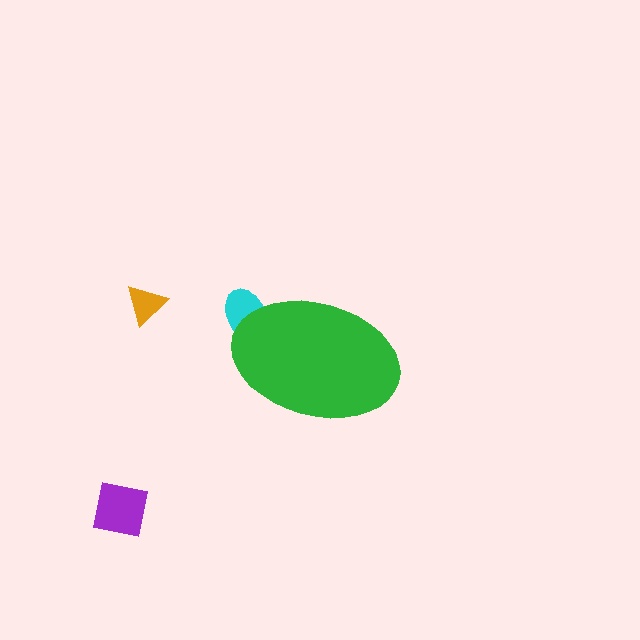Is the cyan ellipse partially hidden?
Yes, the cyan ellipse is partially hidden behind the green ellipse.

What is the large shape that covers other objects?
A green ellipse.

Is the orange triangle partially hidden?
No, the orange triangle is fully visible.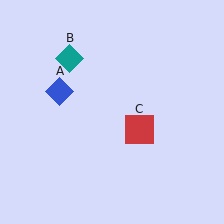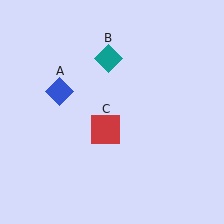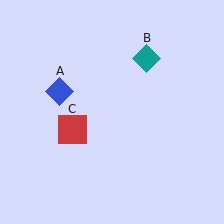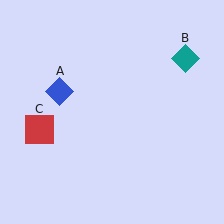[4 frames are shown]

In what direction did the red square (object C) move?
The red square (object C) moved left.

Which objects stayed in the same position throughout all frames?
Blue diamond (object A) remained stationary.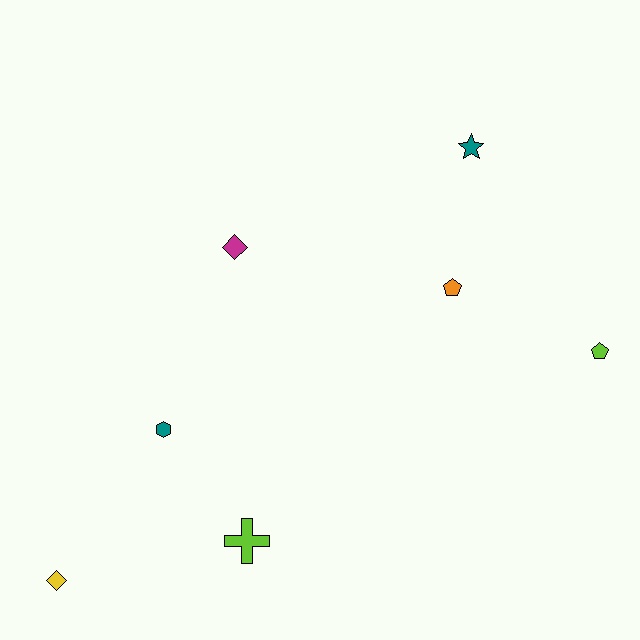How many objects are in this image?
There are 7 objects.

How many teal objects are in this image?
There are 2 teal objects.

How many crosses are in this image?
There is 1 cross.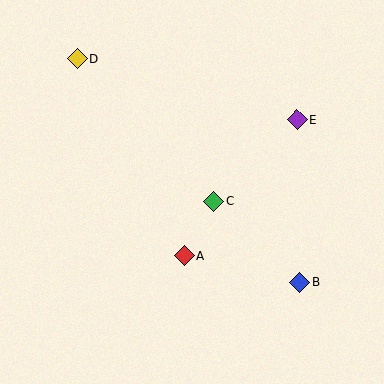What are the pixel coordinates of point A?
Point A is at (185, 256).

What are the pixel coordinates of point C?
Point C is at (214, 201).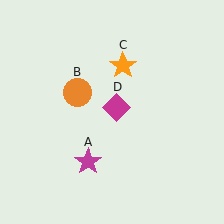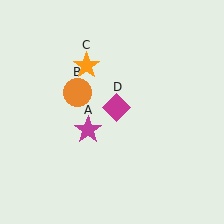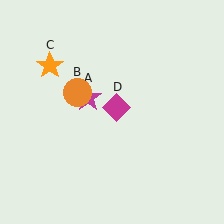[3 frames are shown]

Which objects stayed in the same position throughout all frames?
Orange circle (object B) and magenta diamond (object D) remained stationary.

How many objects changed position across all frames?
2 objects changed position: magenta star (object A), orange star (object C).